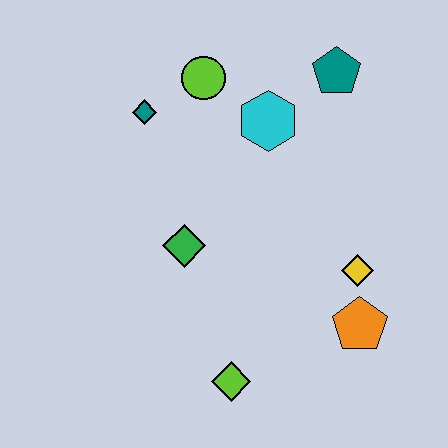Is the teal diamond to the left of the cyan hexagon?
Yes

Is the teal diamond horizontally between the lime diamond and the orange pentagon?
No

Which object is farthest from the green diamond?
The teal pentagon is farthest from the green diamond.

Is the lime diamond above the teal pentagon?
No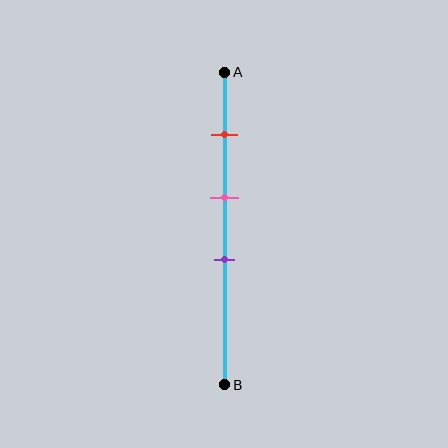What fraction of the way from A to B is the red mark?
The red mark is approximately 20% (0.2) of the way from A to B.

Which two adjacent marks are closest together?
The pink and purple marks are the closest adjacent pair.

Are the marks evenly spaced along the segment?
Yes, the marks are approximately evenly spaced.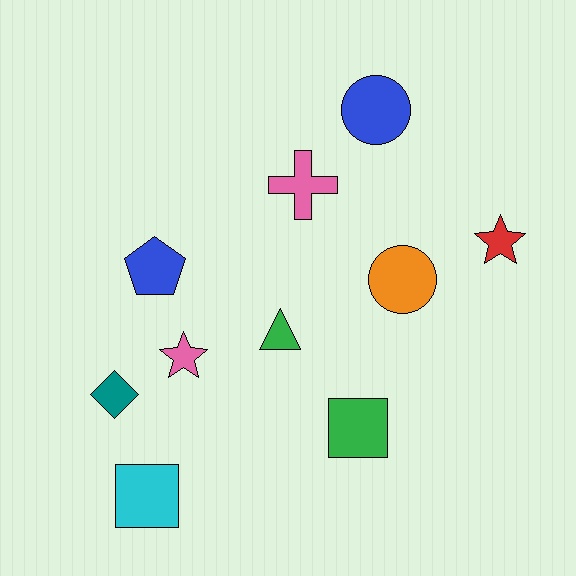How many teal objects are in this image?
There is 1 teal object.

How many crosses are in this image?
There is 1 cross.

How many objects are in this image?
There are 10 objects.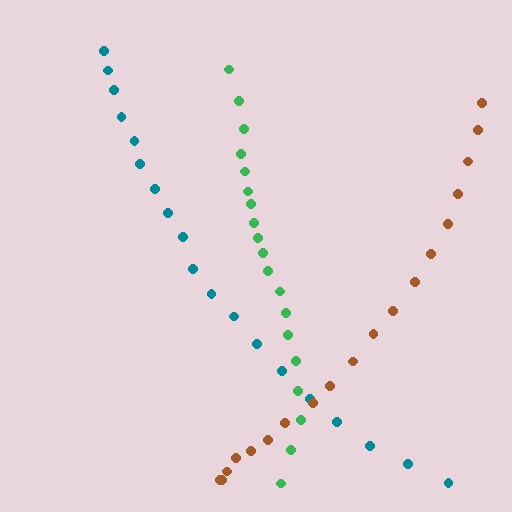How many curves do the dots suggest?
There are 3 distinct paths.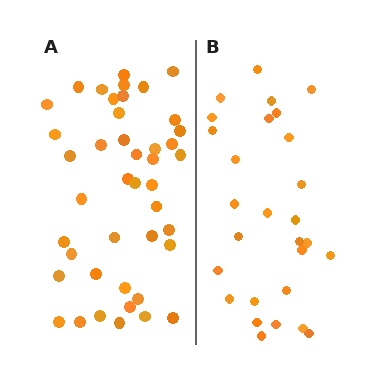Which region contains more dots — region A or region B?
Region A (the left region) has more dots.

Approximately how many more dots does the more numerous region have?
Region A has approximately 15 more dots than region B.